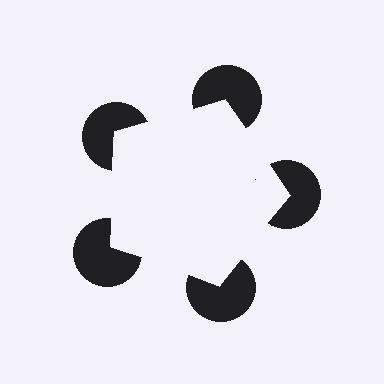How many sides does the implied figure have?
5 sides.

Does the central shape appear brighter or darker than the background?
It typically appears slightly brighter than the background, even though no actual brightness change is drawn.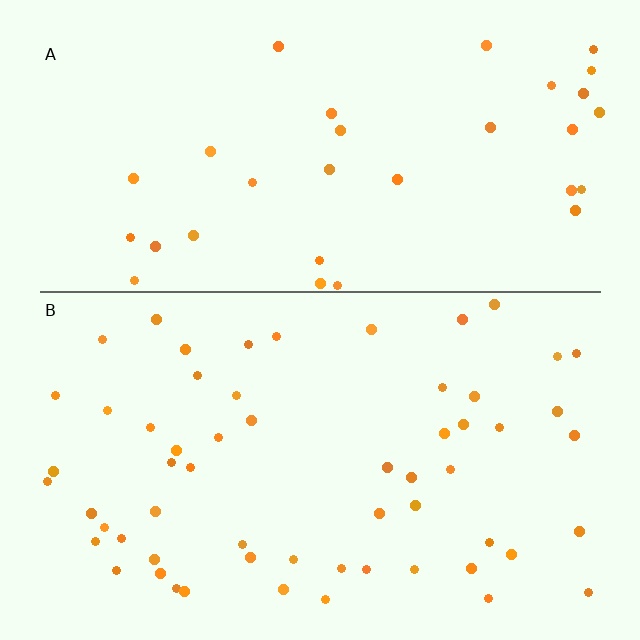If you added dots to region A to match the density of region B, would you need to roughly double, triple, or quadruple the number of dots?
Approximately double.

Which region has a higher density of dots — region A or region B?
B (the bottom).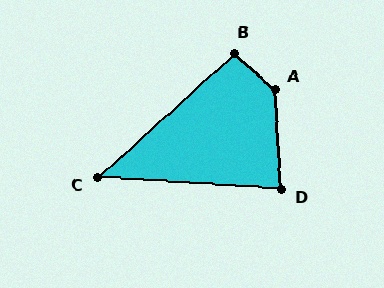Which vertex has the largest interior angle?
A, at approximately 134 degrees.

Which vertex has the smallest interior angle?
C, at approximately 46 degrees.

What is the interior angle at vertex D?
Approximately 83 degrees (acute).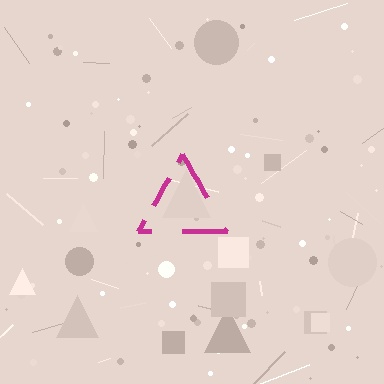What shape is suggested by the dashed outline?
The dashed outline suggests a triangle.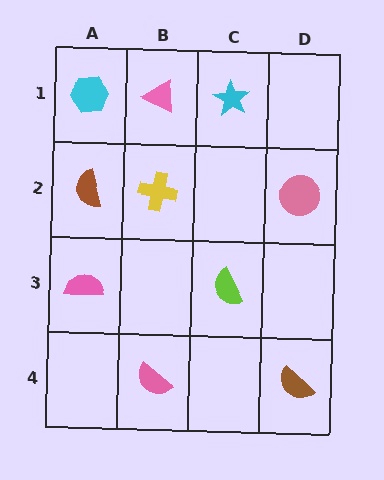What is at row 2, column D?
A pink circle.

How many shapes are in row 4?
2 shapes.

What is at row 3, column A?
A pink semicircle.